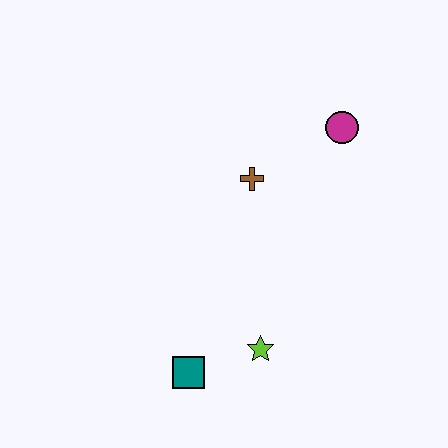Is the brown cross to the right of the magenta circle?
No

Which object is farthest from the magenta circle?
The teal square is farthest from the magenta circle.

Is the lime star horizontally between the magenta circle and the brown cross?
Yes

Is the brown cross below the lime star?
No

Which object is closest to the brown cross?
The magenta circle is closest to the brown cross.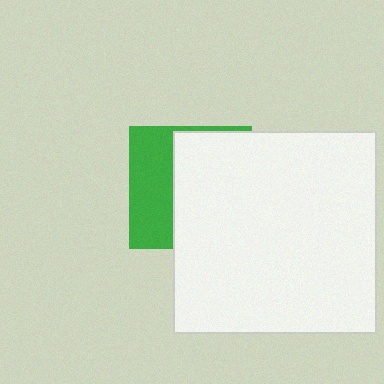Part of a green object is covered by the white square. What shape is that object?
It is a square.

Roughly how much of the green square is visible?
A small part of it is visible (roughly 39%).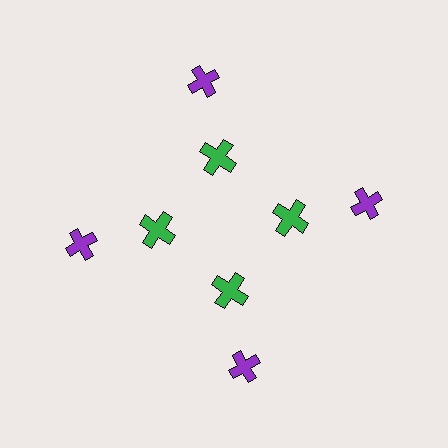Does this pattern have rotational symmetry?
Yes, this pattern has 4-fold rotational symmetry. It looks the same after rotating 90 degrees around the center.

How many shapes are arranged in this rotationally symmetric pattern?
There are 8 shapes, arranged in 4 groups of 2.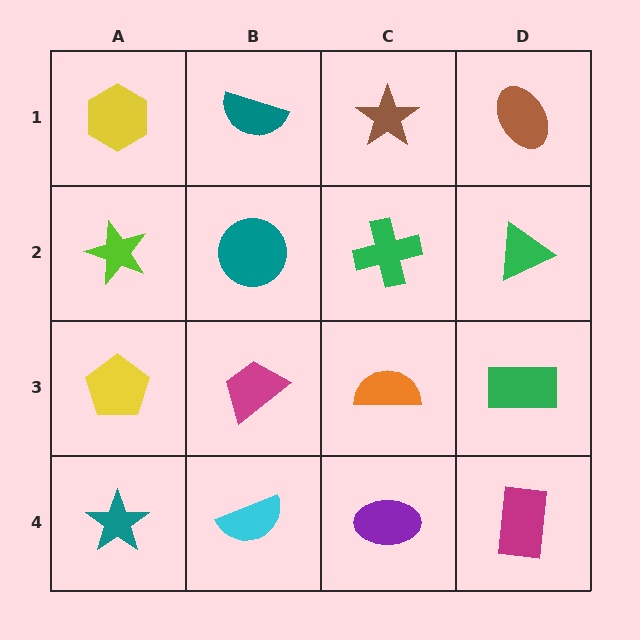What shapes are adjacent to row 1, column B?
A teal circle (row 2, column B), a yellow hexagon (row 1, column A), a brown star (row 1, column C).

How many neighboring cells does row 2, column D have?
3.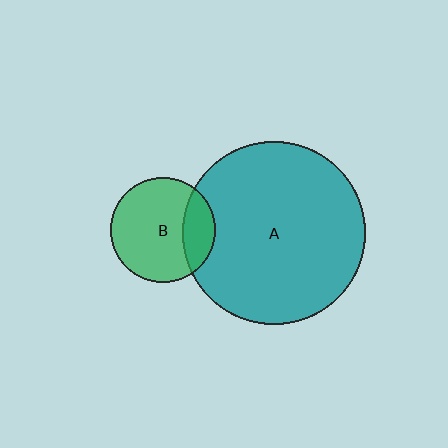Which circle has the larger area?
Circle A (teal).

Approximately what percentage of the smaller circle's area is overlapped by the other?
Approximately 25%.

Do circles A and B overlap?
Yes.